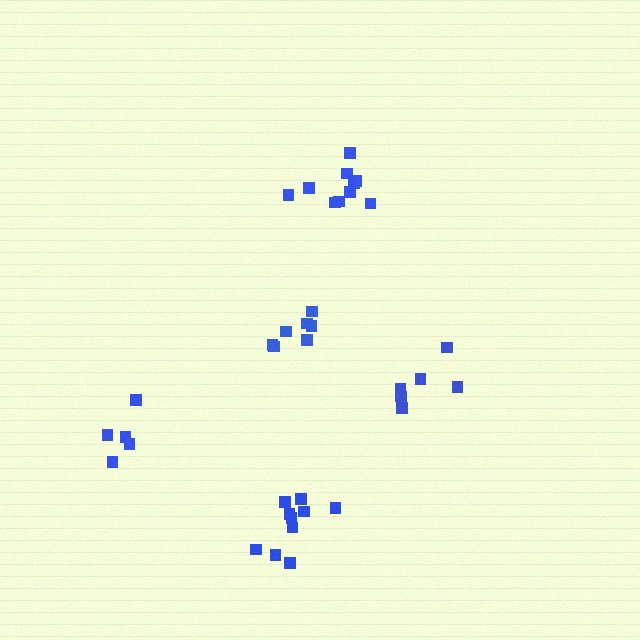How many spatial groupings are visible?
There are 5 spatial groupings.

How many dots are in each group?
Group 1: 5 dots, Group 2: 10 dots, Group 3: 6 dots, Group 4: 10 dots, Group 5: 7 dots (38 total).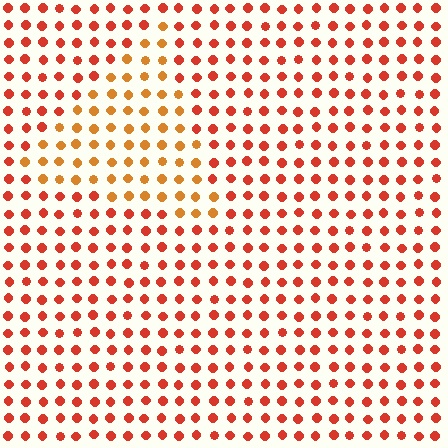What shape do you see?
I see a triangle.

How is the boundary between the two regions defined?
The boundary is defined purely by a slight shift in hue (about 27 degrees). Spacing, size, and orientation are identical on both sides.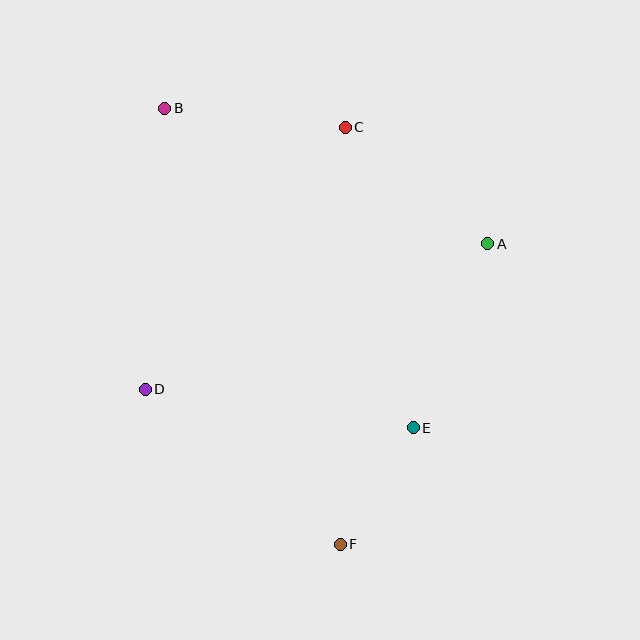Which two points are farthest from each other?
Points B and F are farthest from each other.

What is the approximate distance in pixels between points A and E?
The distance between A and E is approximately 199 pixels.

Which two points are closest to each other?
Points E and F are closest to each other.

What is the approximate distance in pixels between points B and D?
The distance between B and D is approximately 282 pixels.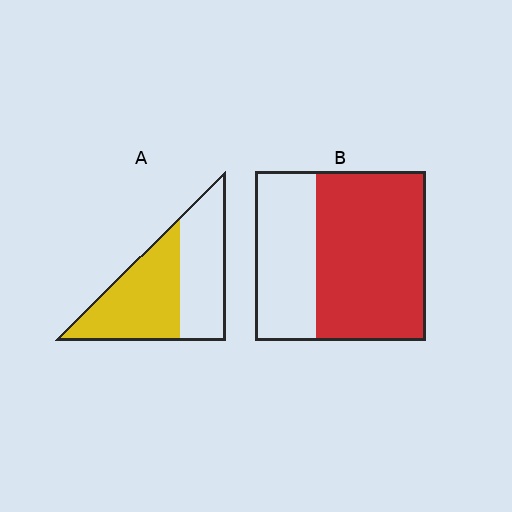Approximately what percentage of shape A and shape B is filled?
A is approximately 55% and B is approximately 65%.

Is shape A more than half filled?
Roughly half.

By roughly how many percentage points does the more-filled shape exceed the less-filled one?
By roughly 10 percentage points (B over A).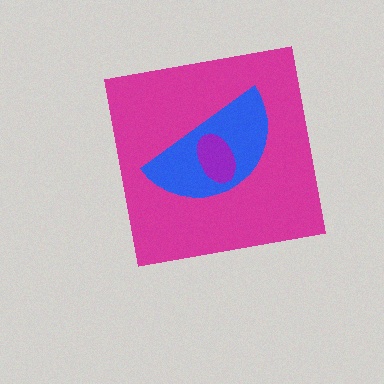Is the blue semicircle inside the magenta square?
Yes.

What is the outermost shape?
The magenta square.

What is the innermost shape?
The purple ellipse.